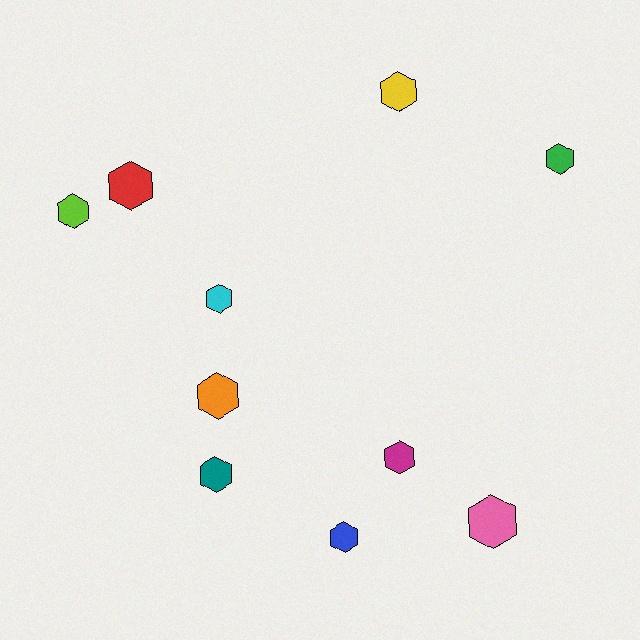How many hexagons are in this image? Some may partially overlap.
There are 10 hexagons.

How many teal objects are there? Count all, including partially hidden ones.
There is 1 teal object.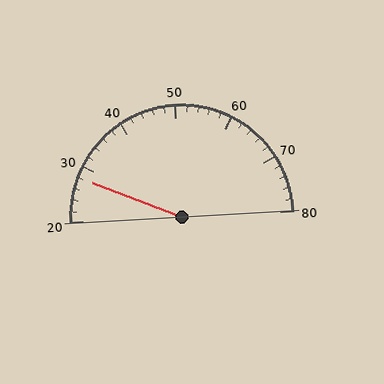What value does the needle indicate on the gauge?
The needle indicates approximately 28.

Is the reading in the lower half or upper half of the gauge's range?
The reading is in the lower half of the range (20 to 80).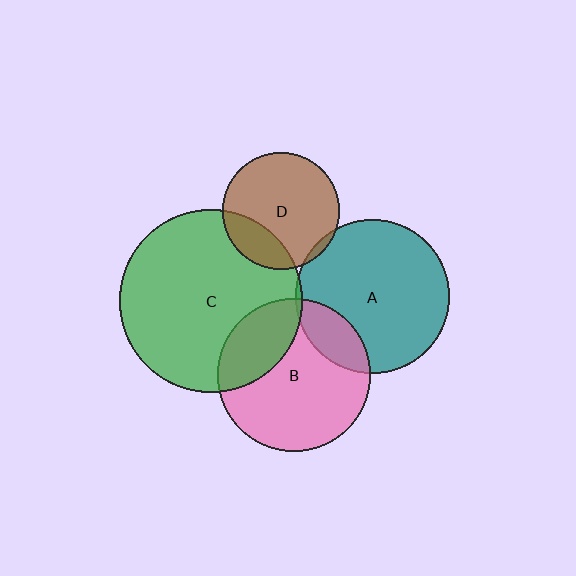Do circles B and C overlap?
Yes.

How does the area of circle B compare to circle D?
Approximately 1.7 times.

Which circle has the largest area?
Circle C (green).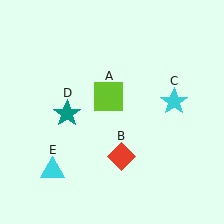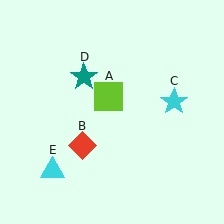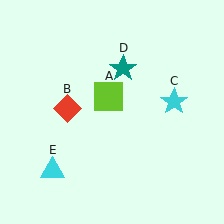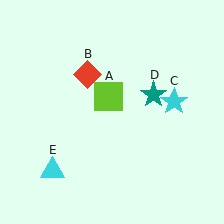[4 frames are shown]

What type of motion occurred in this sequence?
The red diamond (object B), teal star (object D) rotated clockwise around the center of the scene.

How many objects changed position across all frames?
2 objects changed position: red diamond (object B), teal star (object D).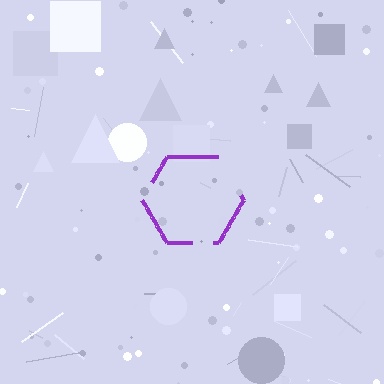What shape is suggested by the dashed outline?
The dashed outline suggests a hexagon.